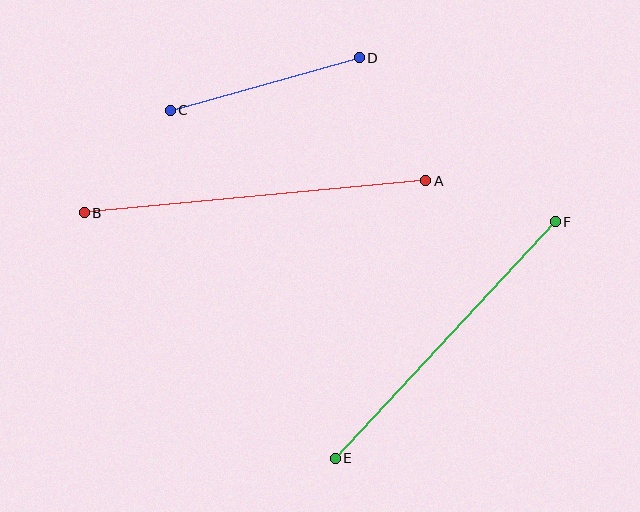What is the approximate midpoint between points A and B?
The midpoint is at approximately (255, 197) pixels.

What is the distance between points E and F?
The distance is approximately 323 pixels.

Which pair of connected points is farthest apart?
Points A and B are farthest apart.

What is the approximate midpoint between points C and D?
The midpoint is at approximately (265, 84) pixels.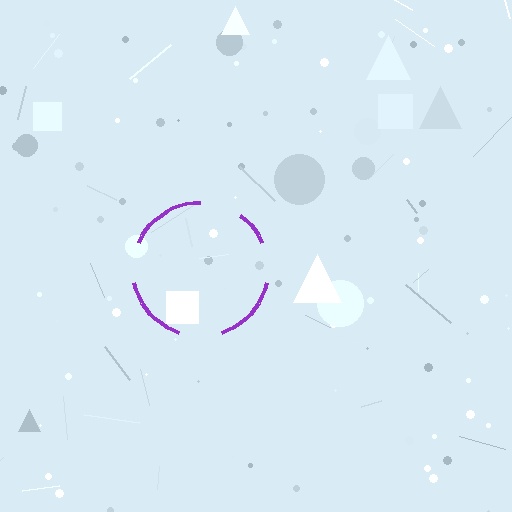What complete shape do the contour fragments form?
The contour fragments form a circle.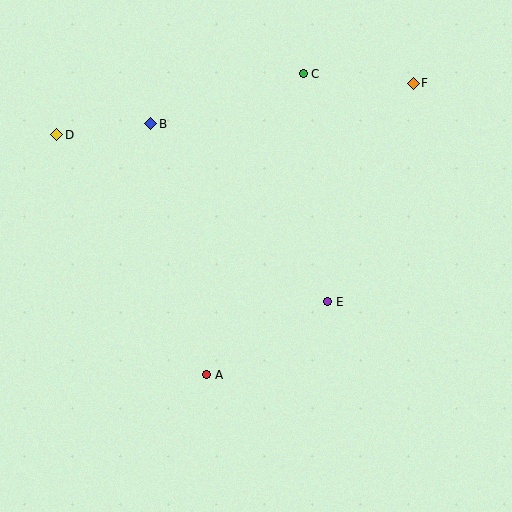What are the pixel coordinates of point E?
Point E is at (328, 302).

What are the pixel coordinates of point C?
Point C is at (303, 74).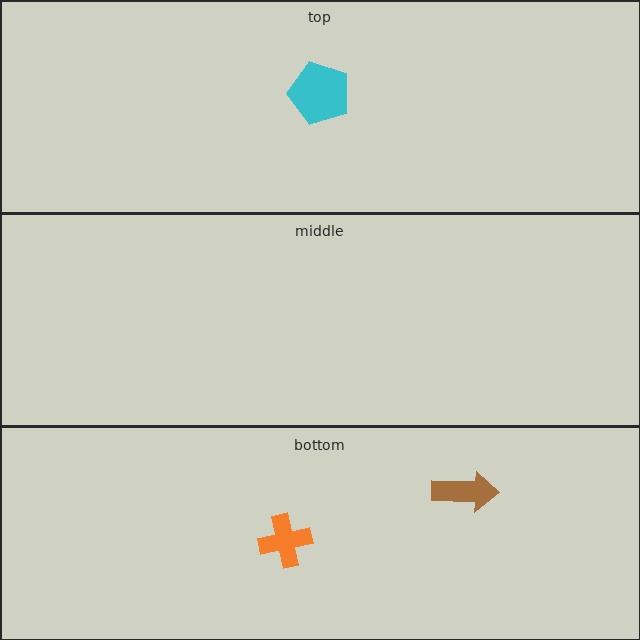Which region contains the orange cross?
The bottom region.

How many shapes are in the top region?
1.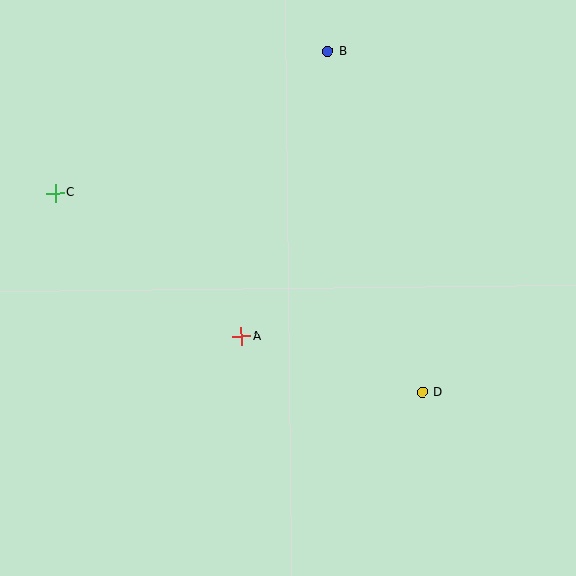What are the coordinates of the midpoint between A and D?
The midpoint between A and D is at (332, 364).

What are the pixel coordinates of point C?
Point C is at (55, 193).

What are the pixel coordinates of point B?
Point B is at (328, 51).